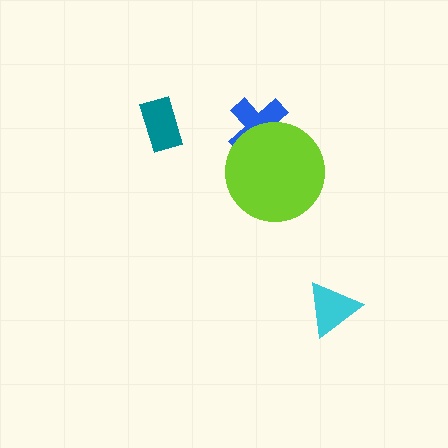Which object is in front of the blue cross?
The lime circle is in front of the blue cross.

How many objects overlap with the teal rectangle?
0 objects overlap with the teal rectangle.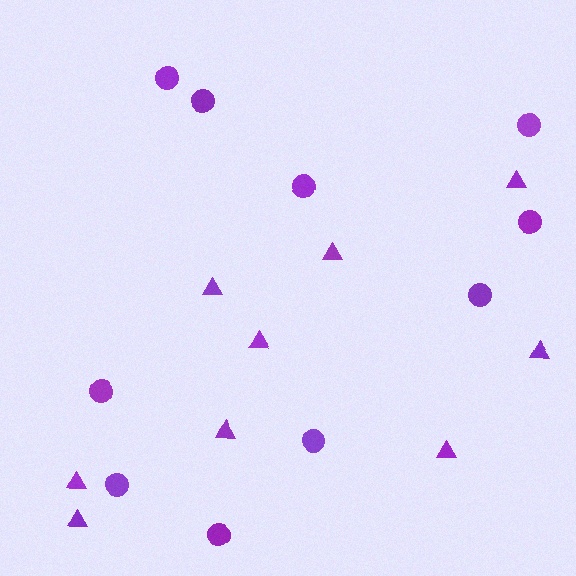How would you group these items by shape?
There are 2 groups: one group of circles (10) and one group of triangles (9).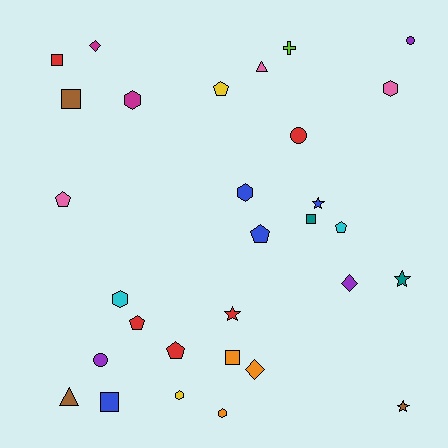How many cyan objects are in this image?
There are 2 cyan objects.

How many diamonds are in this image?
There are 3 diamonds.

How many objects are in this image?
There are 30 objects.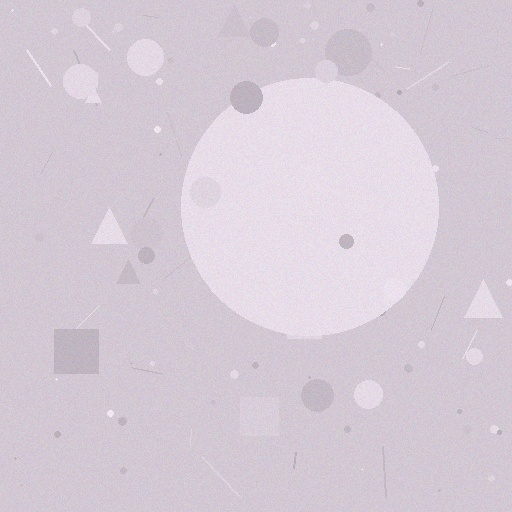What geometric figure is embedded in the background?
A circle is embedded in the background.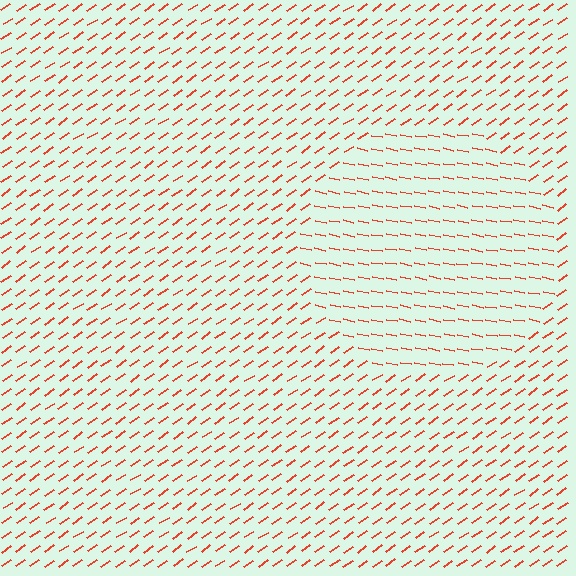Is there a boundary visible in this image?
Yes, there is a texture boundary formed by a change in line orientation.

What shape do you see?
I see a circle.